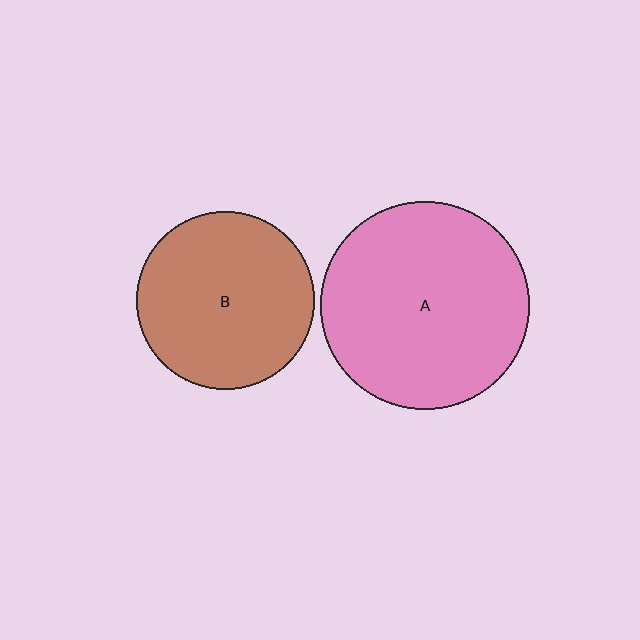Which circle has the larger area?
Circle A (pink).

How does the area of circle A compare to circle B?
Approximately 1.4 times.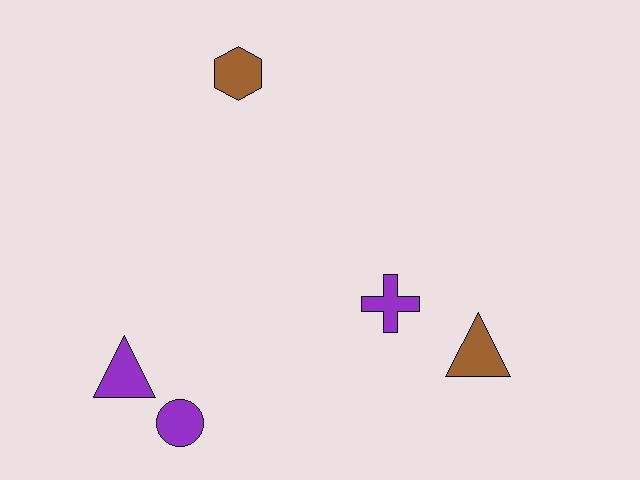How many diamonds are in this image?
There are no diamonds.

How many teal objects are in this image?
There are no teal objects.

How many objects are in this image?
There are 5 objects.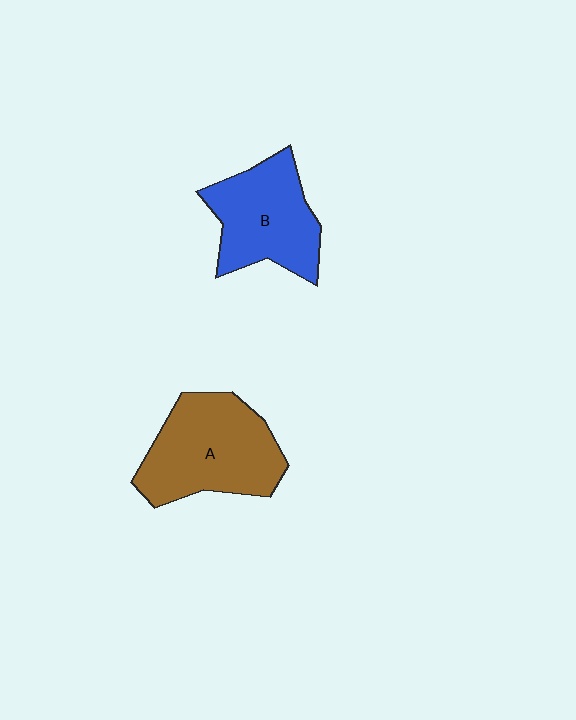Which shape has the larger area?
Shape A (brown).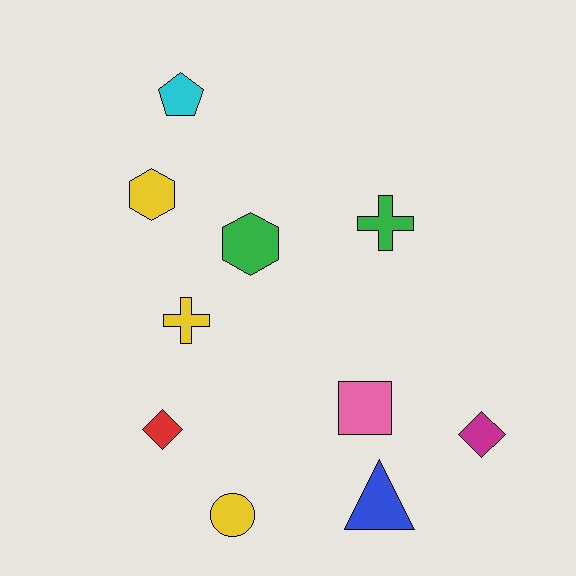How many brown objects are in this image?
There are no brown objects.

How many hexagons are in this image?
There are 2 hexagons.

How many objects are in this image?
There are 10 objects.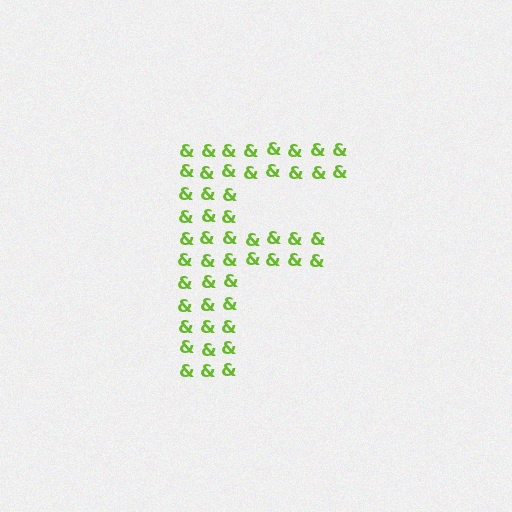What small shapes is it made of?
It is made of small ampersands.